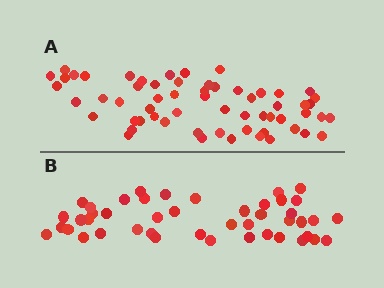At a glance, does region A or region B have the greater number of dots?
Region A (the top region) has more dots.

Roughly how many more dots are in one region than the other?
Region A has approximately 15 more dots than region B.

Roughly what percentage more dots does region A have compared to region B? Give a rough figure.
About 35% more.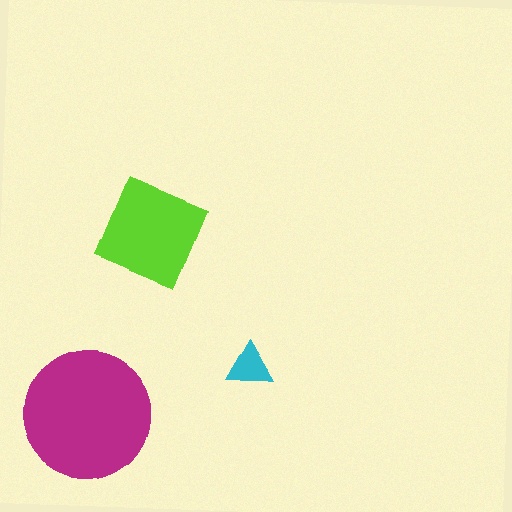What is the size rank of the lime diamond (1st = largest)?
2nd.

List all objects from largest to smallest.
The magenta circle, the lime diamond, the cyan triangle.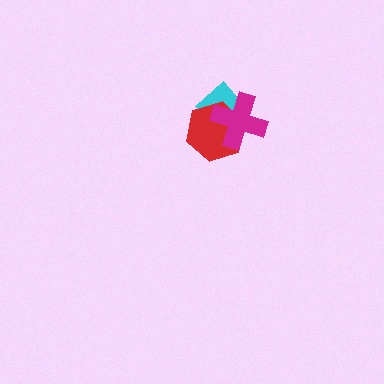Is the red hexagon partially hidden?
Yes, it is partially covered by another shape.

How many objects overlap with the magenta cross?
2 objects overlap with the magenta cross.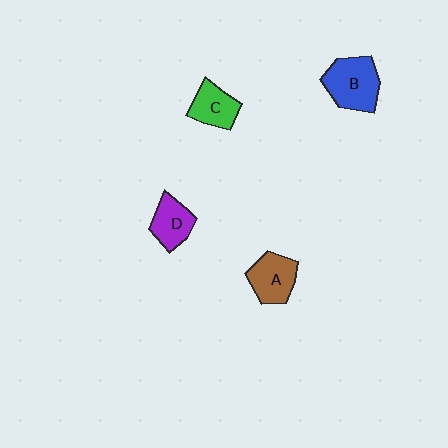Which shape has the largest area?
Shape B (blue).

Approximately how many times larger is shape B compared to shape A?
Approximately 1.3 times.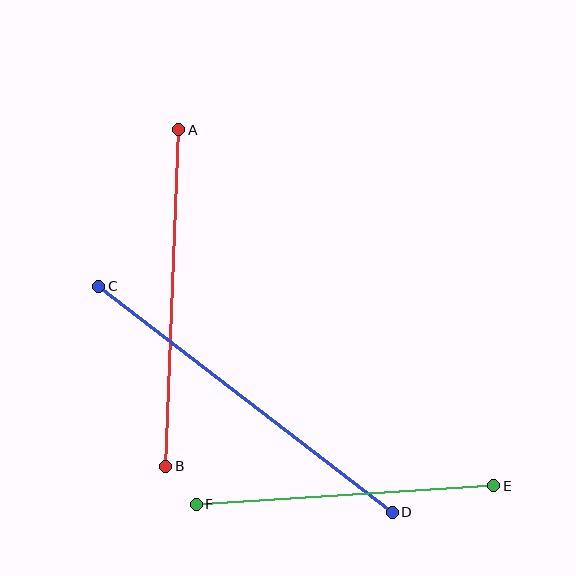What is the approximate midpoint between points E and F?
The midpoint is at approximately (345, 495) pixels.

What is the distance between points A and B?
The distance is approximately 337 pixels.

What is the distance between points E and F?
The distance is approximately 298 pixels.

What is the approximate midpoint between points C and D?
The midpoint is at approximately (245, 399) pixels.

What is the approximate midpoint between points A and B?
The midpoint is at approximately (172, 298) pixels.